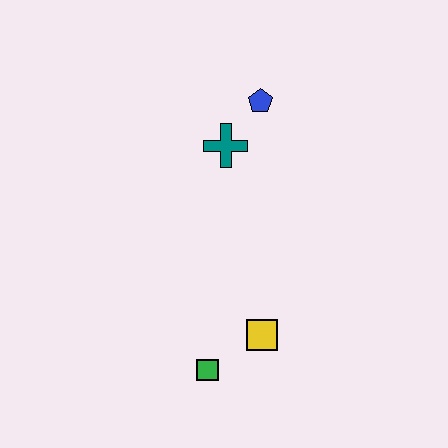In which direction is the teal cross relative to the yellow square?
The teal cross is above the yellow square.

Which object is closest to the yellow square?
The green square is closest to the yellow square.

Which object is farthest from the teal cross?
The green square is farthest from the teal cross.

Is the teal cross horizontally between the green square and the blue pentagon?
Yes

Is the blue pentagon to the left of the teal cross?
No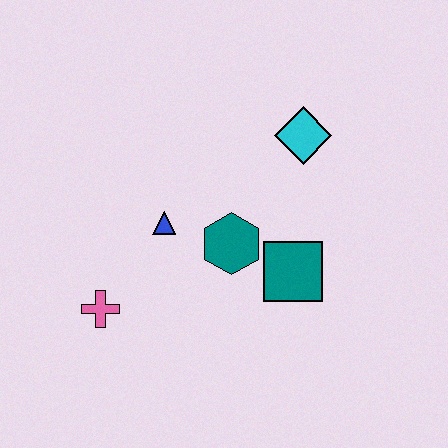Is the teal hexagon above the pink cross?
Yes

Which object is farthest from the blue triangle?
The cyan diamond is farthest from the blue triangle.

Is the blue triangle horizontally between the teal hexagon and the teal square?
No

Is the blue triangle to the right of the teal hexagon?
No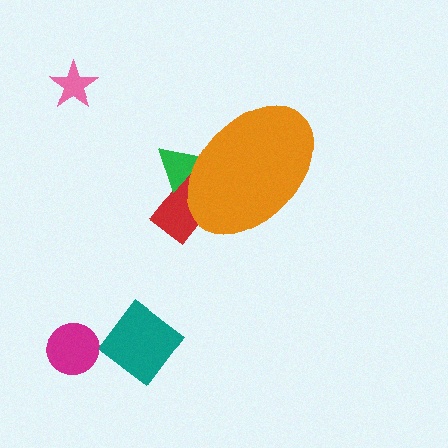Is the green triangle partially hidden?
Yes, the green triangle is partially hidden behind the orange ellipse.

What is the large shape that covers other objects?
An orange ellipse.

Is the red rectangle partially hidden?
Yes, the red rectangle is partially hidden behind the orange ellipse.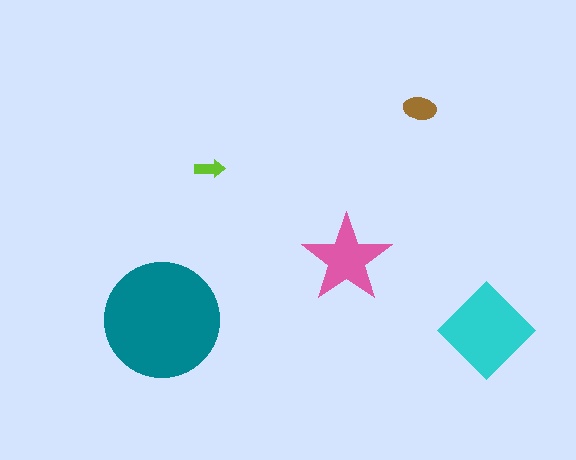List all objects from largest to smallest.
The teal circle, the cyan diamond, the pink star, the brown ellipse, the lime arrow.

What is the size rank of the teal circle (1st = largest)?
1st.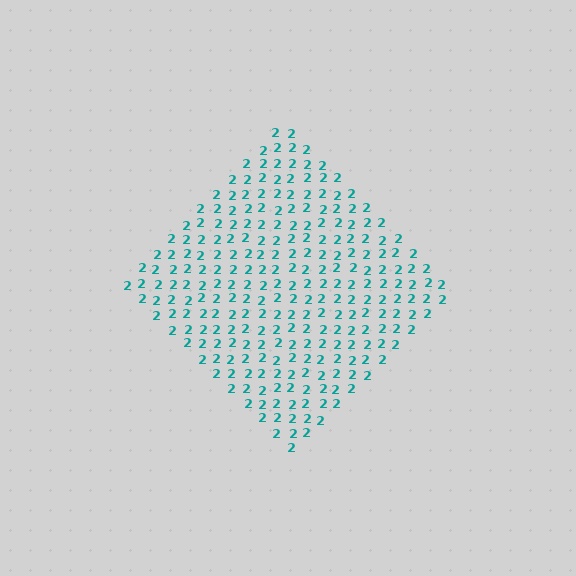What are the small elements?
The small elements are digit 2's.